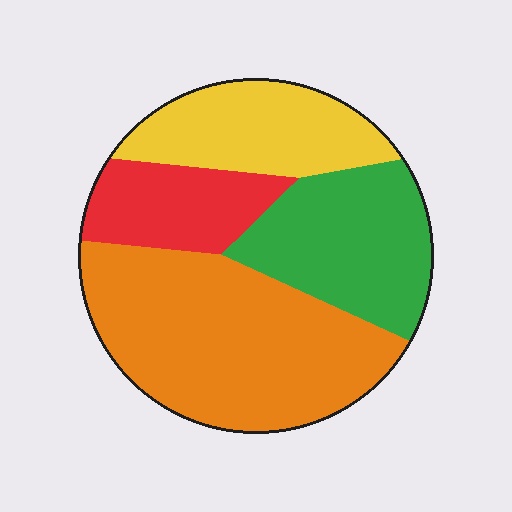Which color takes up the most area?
Orange, at roughly 40%.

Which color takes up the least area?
Red, at roughly 15%.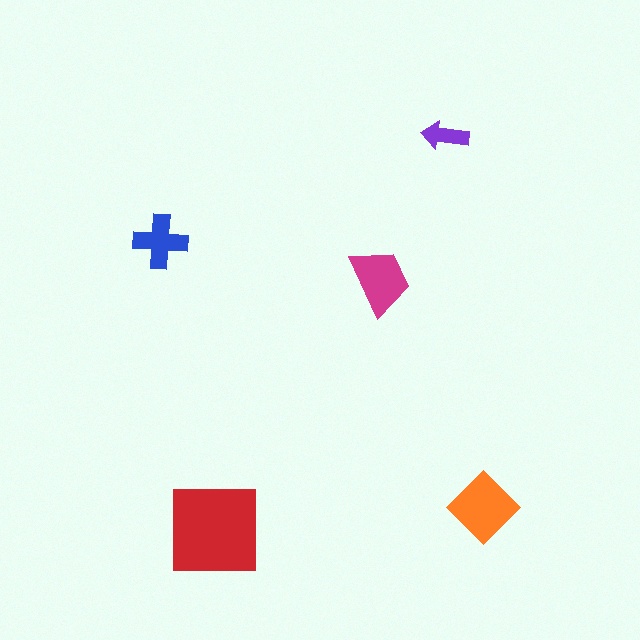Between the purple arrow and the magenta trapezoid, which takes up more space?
The magenta trapezoid.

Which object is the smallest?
The purple arrow.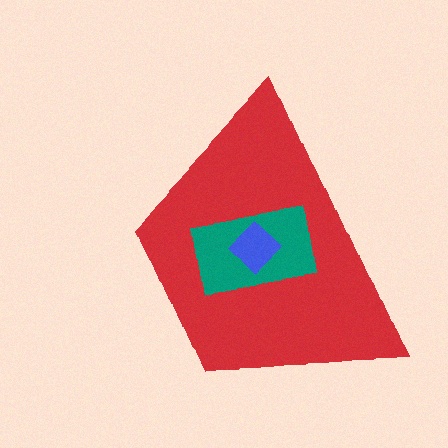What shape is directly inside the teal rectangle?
The blue diamond.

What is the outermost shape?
The red trapezoid.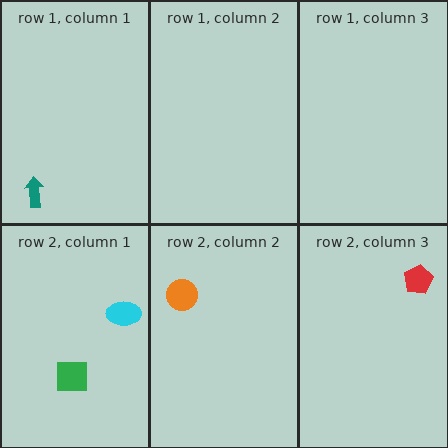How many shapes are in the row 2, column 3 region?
1.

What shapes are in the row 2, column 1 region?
The cyan ellipse, the green square.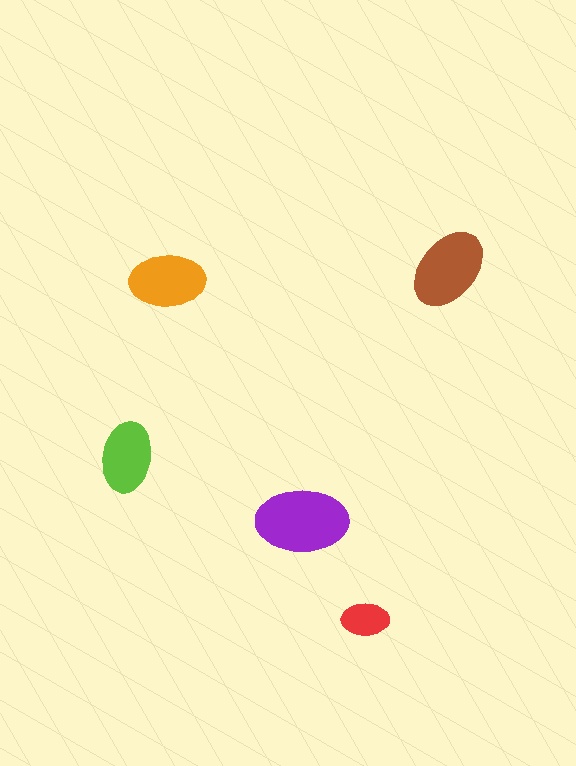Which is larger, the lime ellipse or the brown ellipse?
The brown one.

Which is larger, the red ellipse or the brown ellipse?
The brown one.